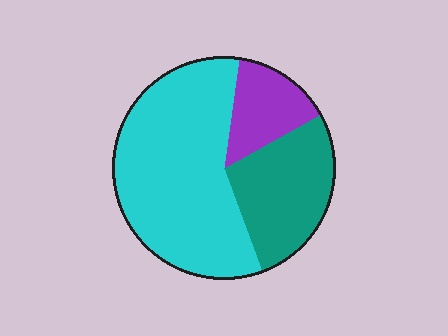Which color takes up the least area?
Purple, at roughly 15%.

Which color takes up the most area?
Cyan, at roughly 60%.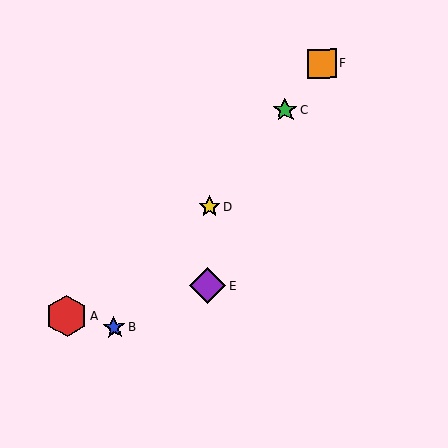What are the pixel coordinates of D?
Object D is at (209, 207).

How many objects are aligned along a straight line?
4 objects (B, C, D, F) are aligned along a straight line.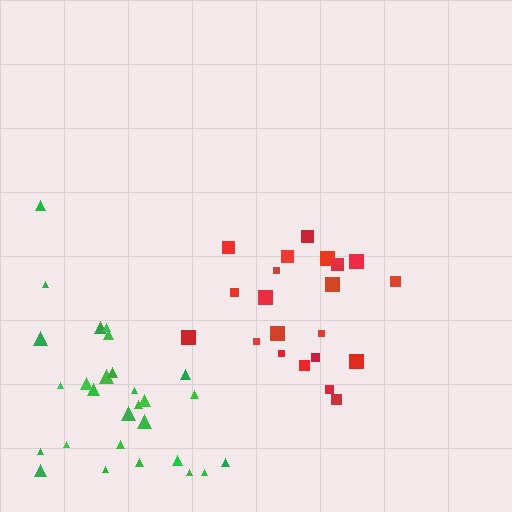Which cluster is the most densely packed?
Red.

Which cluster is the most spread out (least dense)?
Green.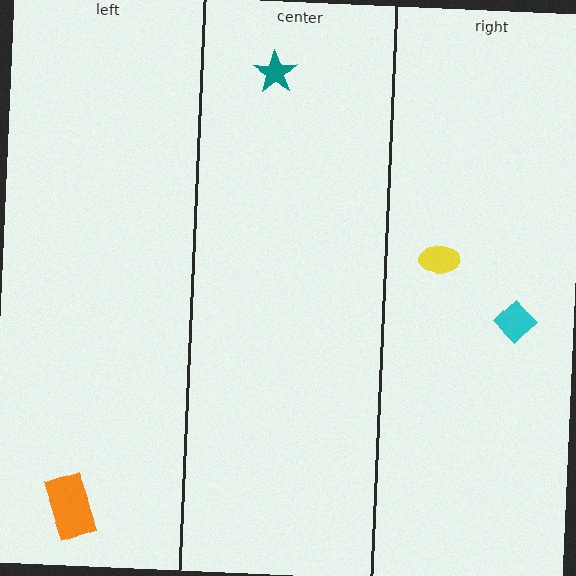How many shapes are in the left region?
1.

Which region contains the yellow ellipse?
The right region.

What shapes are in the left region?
The orange rectangle.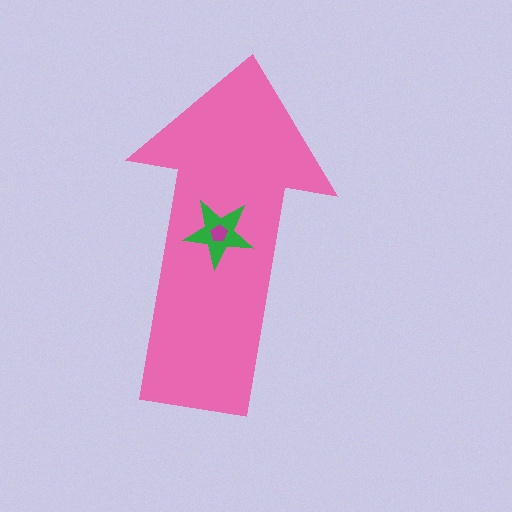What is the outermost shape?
The pink arrow.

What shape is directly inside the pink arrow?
The green star.